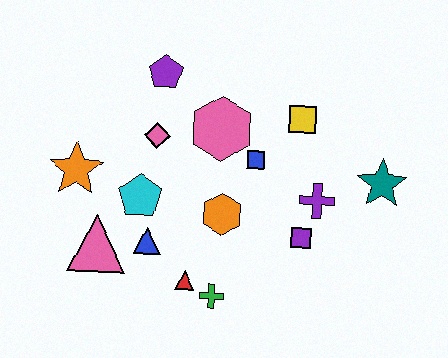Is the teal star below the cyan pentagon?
No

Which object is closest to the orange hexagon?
The blue square is closest to the orange hexagon.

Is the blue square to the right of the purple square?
No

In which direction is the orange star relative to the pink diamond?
The orange star is to the left of the pink diamond.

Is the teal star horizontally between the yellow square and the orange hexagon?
No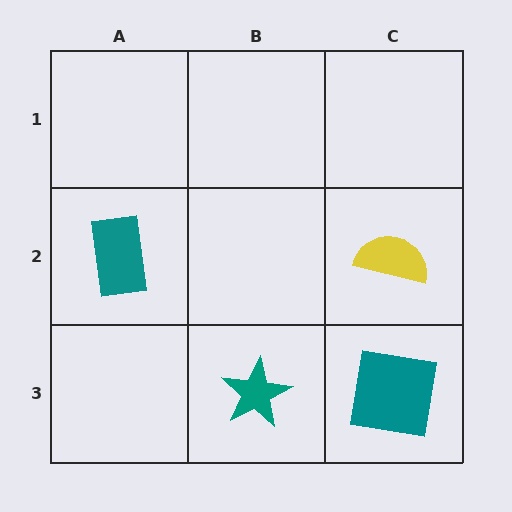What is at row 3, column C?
A teal square.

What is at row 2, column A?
A teal rectangle.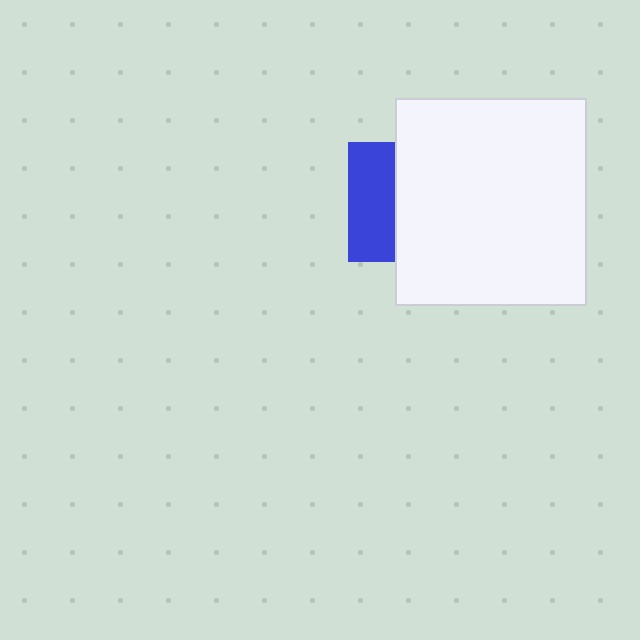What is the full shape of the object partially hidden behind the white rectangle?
The partially hidden object is a blue square.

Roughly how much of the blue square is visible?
A small part of it is visible (roughly 40%).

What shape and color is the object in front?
The object in front is a white rectangle.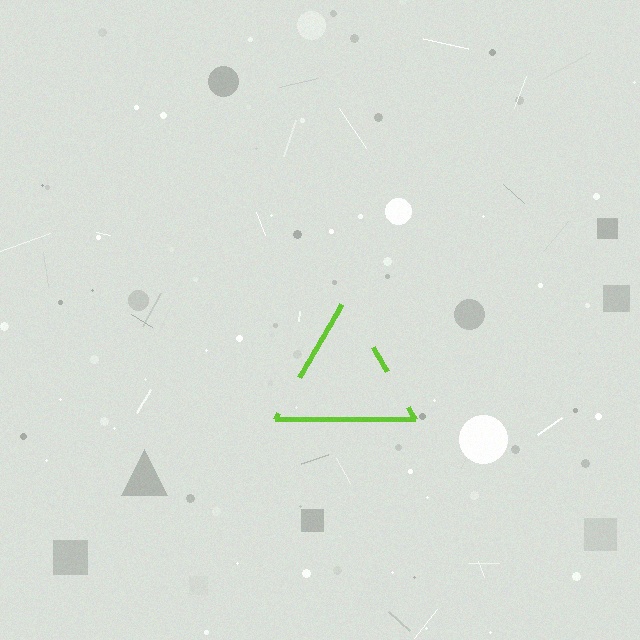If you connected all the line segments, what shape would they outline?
They would outline a triangle.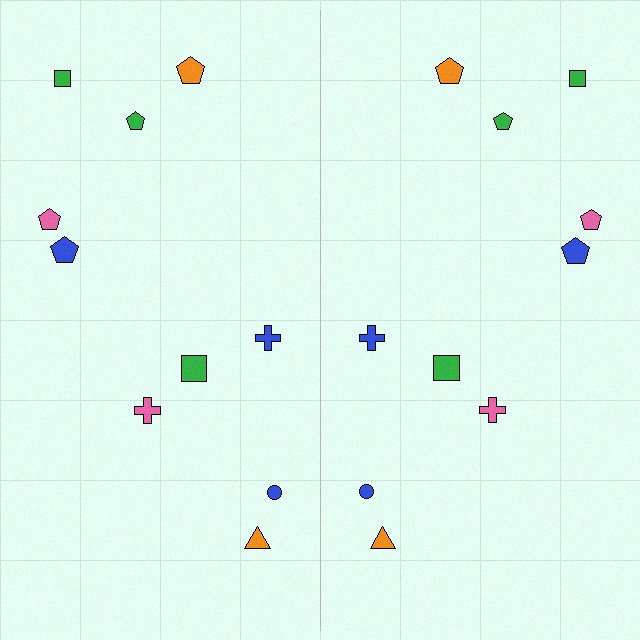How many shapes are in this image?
There are 20 shapes in this image.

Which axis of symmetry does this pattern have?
The pattern has a vertical axis of symmetry running through the center of the image.